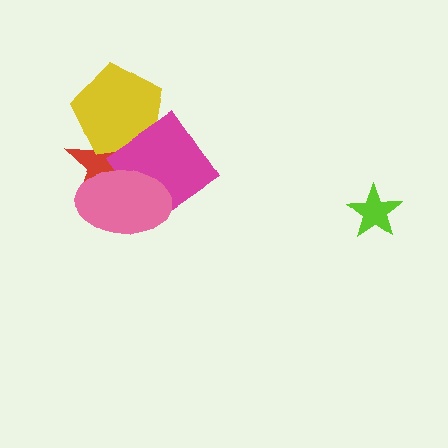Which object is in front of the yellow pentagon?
The magenta diamond is in front of the yellow pentagon.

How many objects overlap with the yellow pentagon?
2 objects overlap with the yellow pentagon.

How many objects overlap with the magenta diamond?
3 objects overlap with the magenta diamond.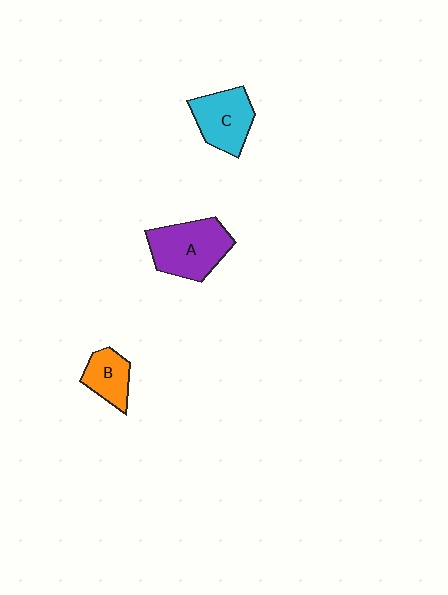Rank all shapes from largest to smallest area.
From largest to smallest: A (purple), C (cyan), B (orange).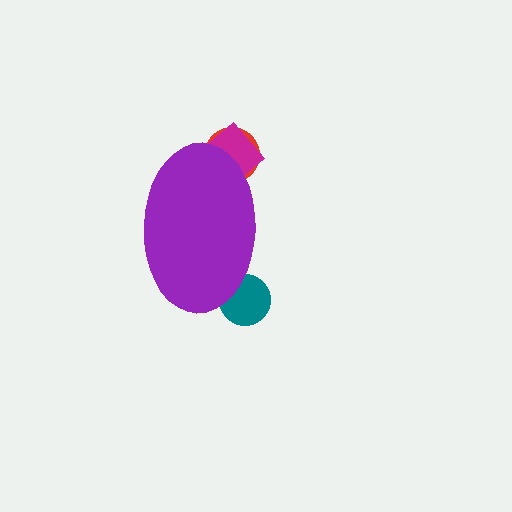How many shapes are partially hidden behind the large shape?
3 shapes are partially hidden.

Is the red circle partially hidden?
Yes, the red circle is partially hidden behind the purple ellipse.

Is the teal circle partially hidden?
Yes, the teal circle is partially hidden behind the purple ellipse.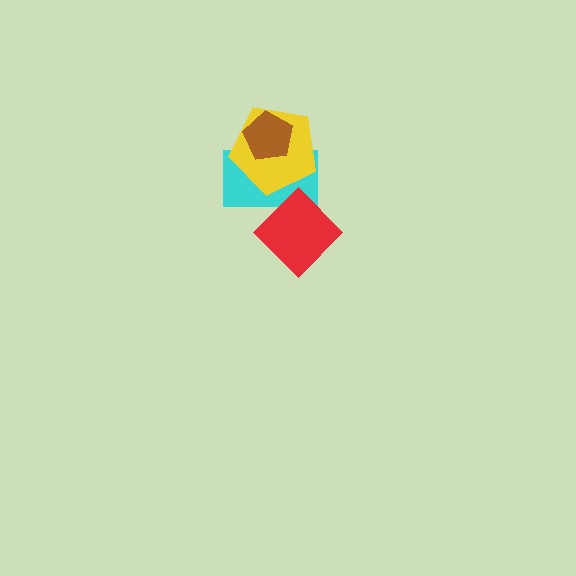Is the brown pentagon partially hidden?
No, no other shape covers it.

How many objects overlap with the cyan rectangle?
3 objects overlap with the cyan rectangle.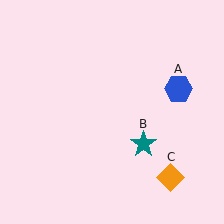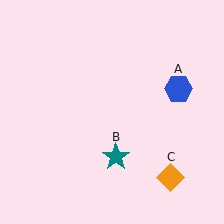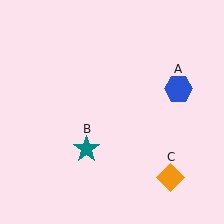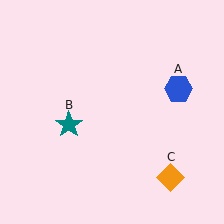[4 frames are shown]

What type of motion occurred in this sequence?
The teal star (object B) rotated clockwise around the center of the scene.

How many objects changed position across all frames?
1 object changed position: teal star (object B).